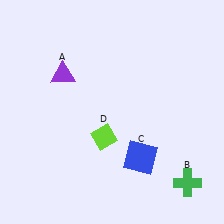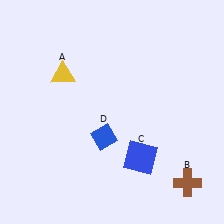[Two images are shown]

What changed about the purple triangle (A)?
In Image 1, A is purple. In Image 2, it changed to yellow.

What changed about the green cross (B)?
In Image 1, B is green. In Image 2, it changed to brown.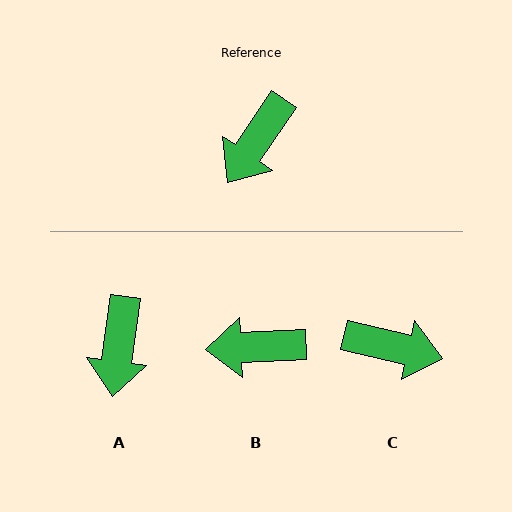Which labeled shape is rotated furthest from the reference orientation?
C, about 111 degrees away.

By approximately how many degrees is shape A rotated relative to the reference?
Approximately 27 degrees counter-clockwise.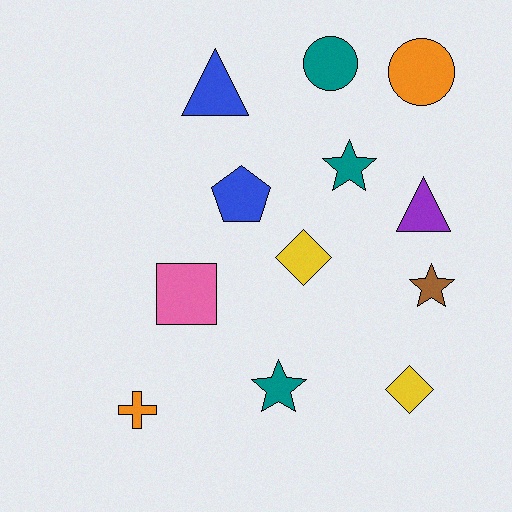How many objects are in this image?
There are 12 objects.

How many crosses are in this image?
There is 1 cross.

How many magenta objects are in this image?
There are no magenta objects.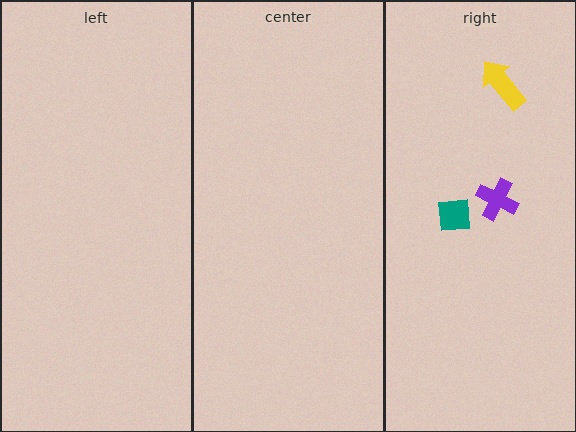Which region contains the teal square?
The right region.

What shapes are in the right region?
The teal square, the purple cross, the yellow arrow.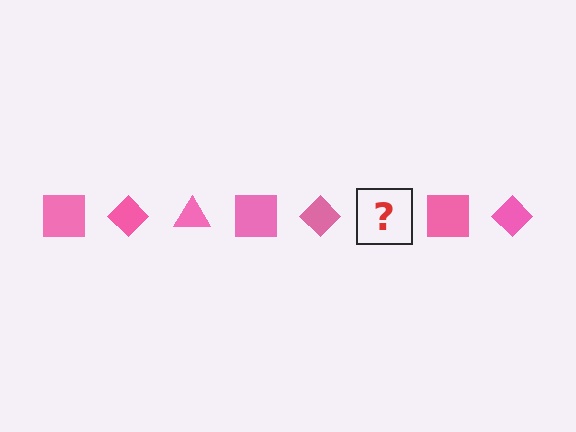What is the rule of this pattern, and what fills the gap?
The rule is that the pattern cycles through square, diamond, triangle shapes in pink. The gap should be filled with a pink triangle.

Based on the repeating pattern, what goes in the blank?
The blank should be a pink triangle.